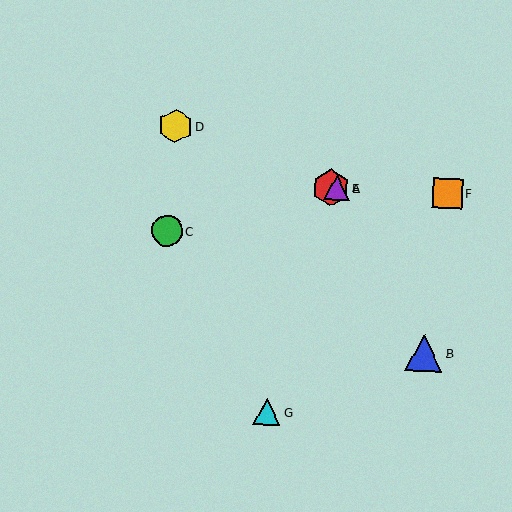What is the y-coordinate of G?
Object G is at y≈412.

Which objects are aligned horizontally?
Objects A, E, F are aligned horizontally.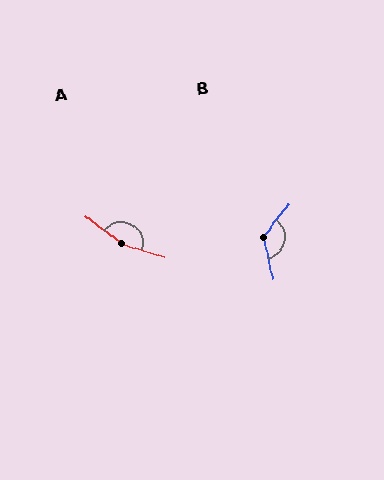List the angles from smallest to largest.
B (130°), A (161°).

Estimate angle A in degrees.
Approximately 161 degrees.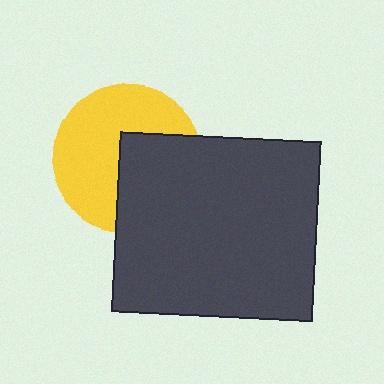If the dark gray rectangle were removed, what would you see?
You would see the complete yellow circle.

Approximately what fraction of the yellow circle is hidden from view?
Roughly 41% of the yellow circle is hidden behind the dark gray rectangle.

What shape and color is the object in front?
The object in front is a dark gray rectangle.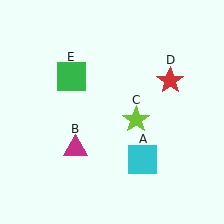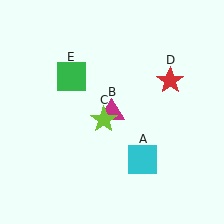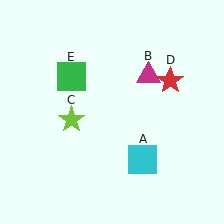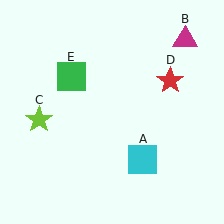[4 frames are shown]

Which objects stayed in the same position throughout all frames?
Cyan square (object A) and red star (object D) and green square (object E) remained stationary.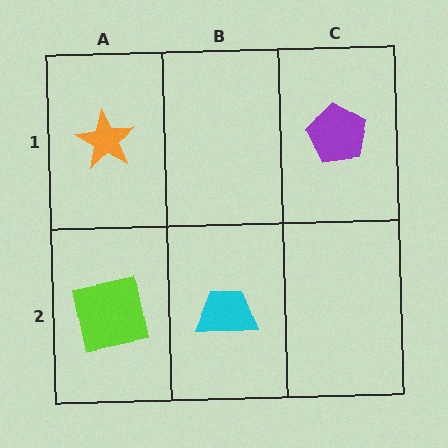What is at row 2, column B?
A cyan trapezoid.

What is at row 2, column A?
A lime square.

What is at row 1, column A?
An orange star.